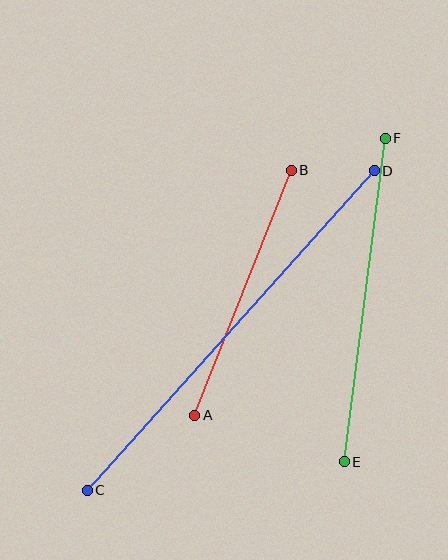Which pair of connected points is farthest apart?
Points C and D are farthest apart.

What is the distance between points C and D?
The distance is approximately 429 pixels.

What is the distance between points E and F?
The distance is approximately 326 pixels.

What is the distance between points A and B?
The distance is approximately 263 pixels.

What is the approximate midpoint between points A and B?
The midpoint is at approximately (243, 293) pixels.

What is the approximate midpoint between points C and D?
The midpoint is at approximately (231, 330) pixels.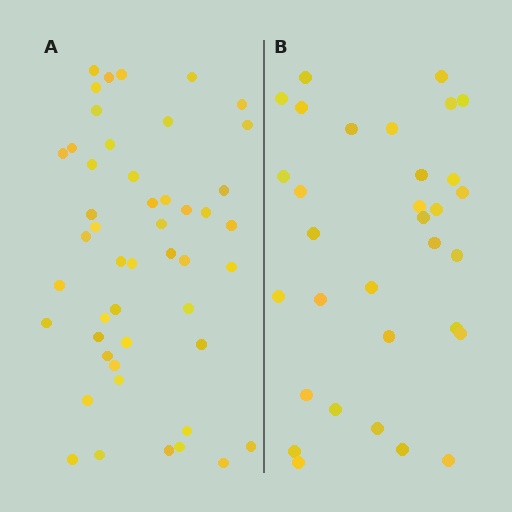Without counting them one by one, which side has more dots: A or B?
Region A (the left region) has more dots.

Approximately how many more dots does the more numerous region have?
Region A has approximately 15 more dots than region B.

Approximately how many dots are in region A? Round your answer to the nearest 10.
About 50 dots. (The exact count is 48, which rounds to 50.)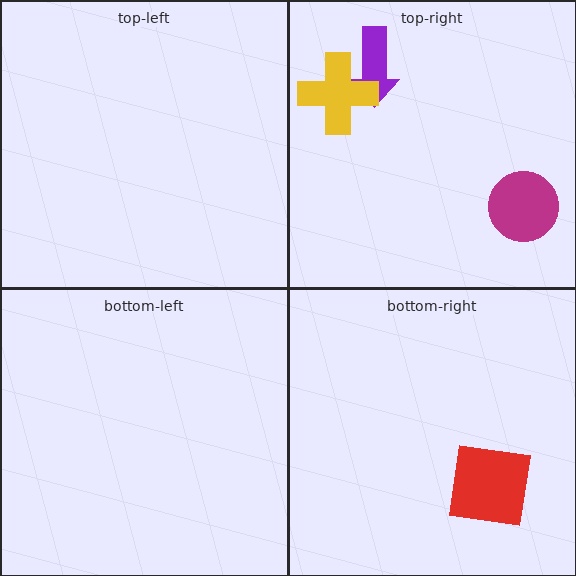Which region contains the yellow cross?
The top-right region.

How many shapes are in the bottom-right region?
1.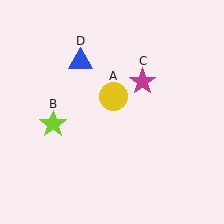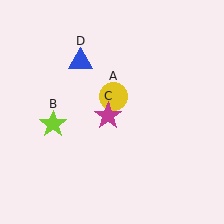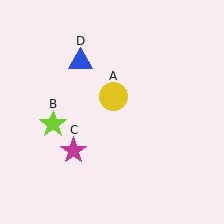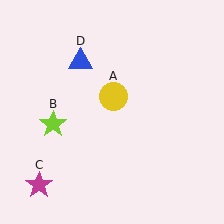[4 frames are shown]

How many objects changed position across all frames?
1 object changed position: magenta star (object C).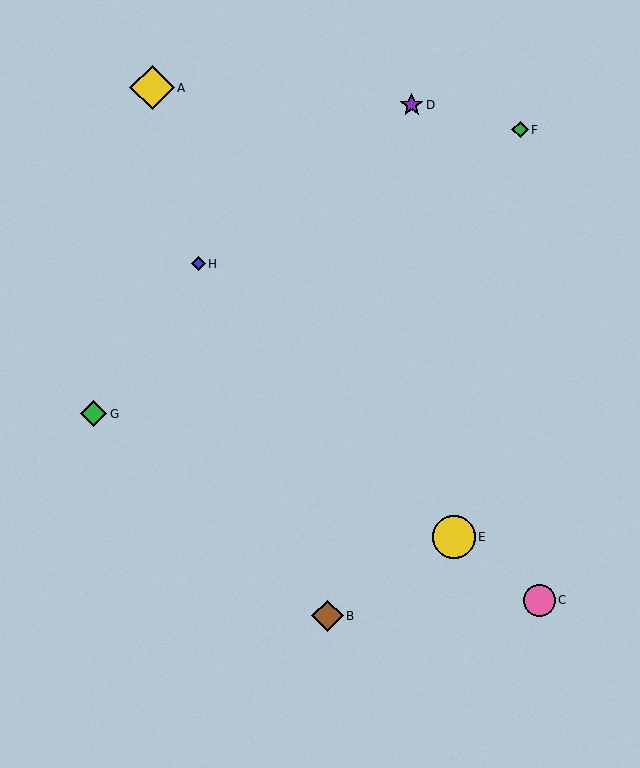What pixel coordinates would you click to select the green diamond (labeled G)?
Click at (94, 414) to select the green diamond G.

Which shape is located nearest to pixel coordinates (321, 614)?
The brown diamond (labeled B) at (328, 616) is nearest to that location.